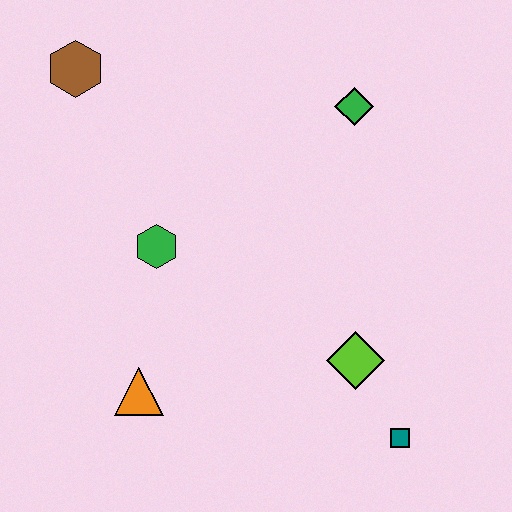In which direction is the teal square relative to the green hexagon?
The teal square is to the right of the green hexagon.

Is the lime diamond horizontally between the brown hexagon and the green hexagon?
No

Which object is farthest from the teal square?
The brown hexagon is farthest from the teal square.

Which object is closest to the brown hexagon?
The green hexagon is closest to the brown hexagon.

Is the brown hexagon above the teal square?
Yes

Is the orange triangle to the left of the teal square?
Yes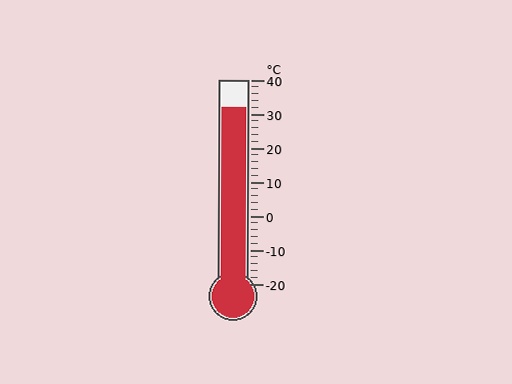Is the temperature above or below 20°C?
The temperature is above 20°C.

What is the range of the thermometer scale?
The thermometer scale ranges from -20°C to 40°C.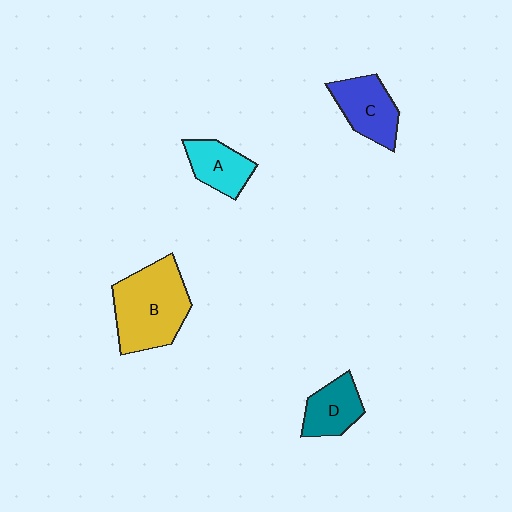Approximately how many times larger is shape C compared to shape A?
Approximately 1.2 times.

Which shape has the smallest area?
Shape A (cyan).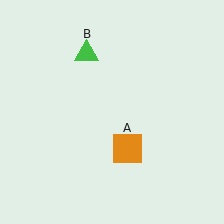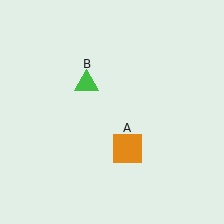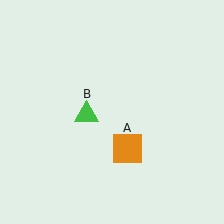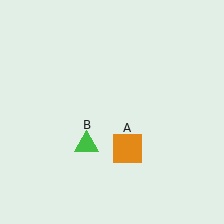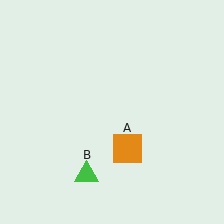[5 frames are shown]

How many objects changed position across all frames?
1 object changed position: green triangle (object B).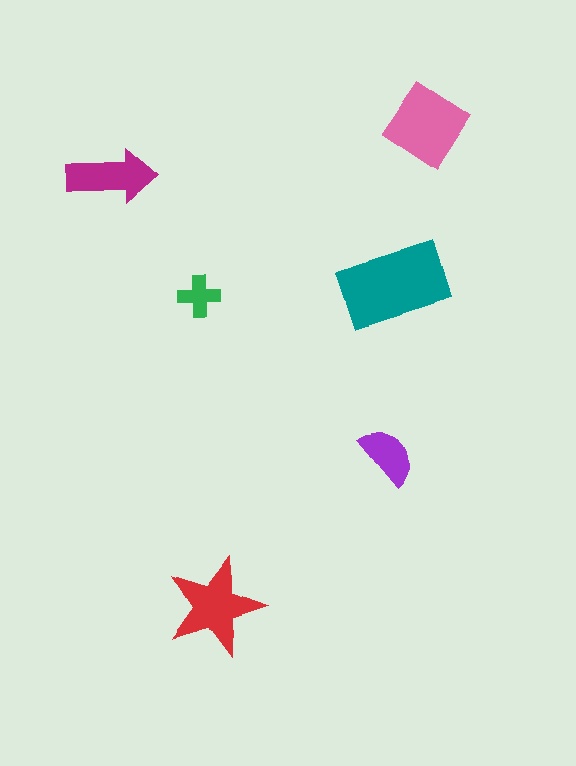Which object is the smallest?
The green cross.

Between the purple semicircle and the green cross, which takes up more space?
The purple semicircle.